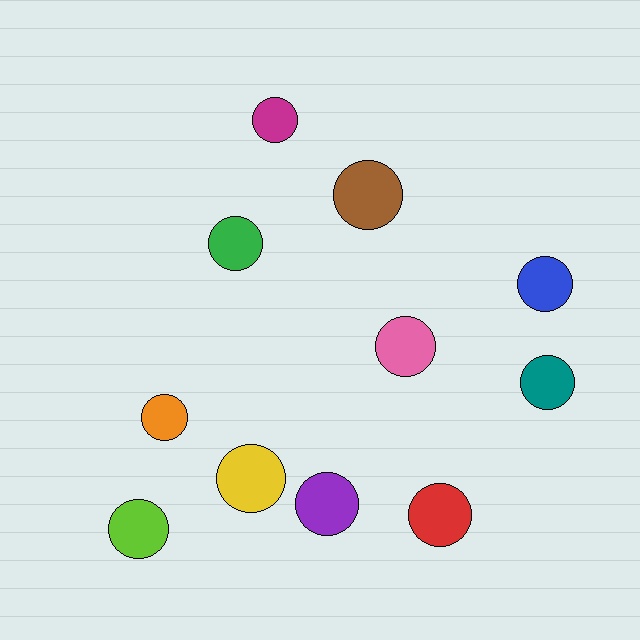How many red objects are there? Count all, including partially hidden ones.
There is 1 red object.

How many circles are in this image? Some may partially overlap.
There are 11 circles.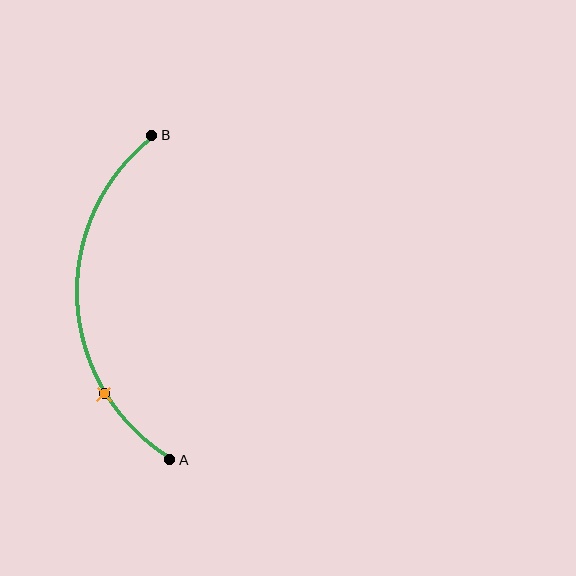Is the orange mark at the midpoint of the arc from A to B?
No. The orange mark lies on the arc but is closer to endpoint A. The arc midpoint would be at the point on the curve equidistant along the arc from both A and B.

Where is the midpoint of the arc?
The arc midpoint is the point on the curve farthest from the straight line joining A and B. It sits to the left of that line.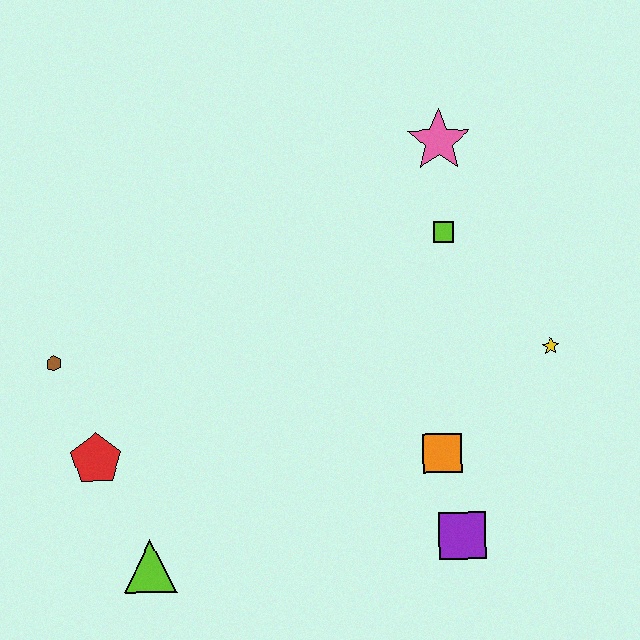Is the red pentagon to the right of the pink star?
No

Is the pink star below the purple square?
No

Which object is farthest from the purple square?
The brown hexagon is farthest from the purple square.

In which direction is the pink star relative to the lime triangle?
The pink star is above the lime triangle.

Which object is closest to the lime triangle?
The red pentagon is closest to the lime triangle.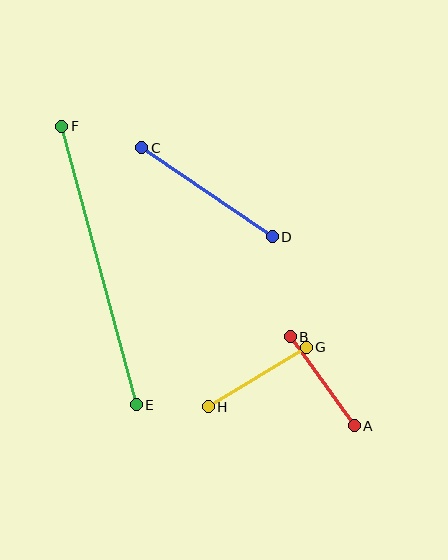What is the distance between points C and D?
The distance is approximately 158 pixels.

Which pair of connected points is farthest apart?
Points E and F are farthest apart.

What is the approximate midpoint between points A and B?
The midpoint is at approximately (322, 381) pixels.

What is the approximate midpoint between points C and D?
The midpoint is at approximately (207, 192) pixels.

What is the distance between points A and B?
The distance is approximately 109 pixels.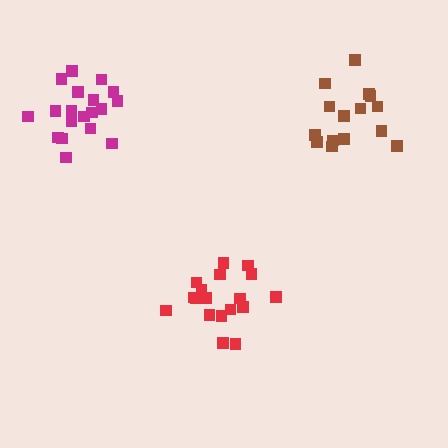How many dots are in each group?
Group 1: 19 dots, Group 2: 19 dots, Group 3: 15 dots (53 total).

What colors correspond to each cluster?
The clusters are colored: magenta, red, brown.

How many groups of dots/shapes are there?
There are 3 groups.